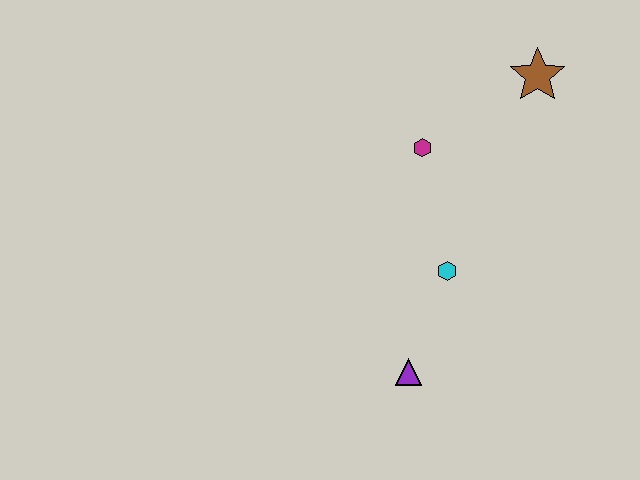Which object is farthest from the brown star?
The purple triangle is farthest from the brown star.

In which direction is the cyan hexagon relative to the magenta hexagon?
The cyan hexagon is below the magenta hexagon.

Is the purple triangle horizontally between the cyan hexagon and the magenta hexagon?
No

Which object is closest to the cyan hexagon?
The purple triangle is closest to the cyan hexagon.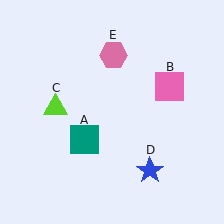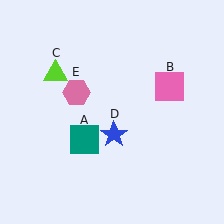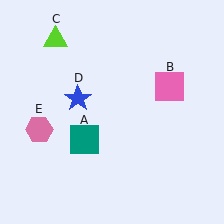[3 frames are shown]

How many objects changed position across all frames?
3 objects changed position: lime triangle (object C), blue star (object D), pink hexagon (object E).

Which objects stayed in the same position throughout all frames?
Teal square (object A) and pink square (object B) remained stationary.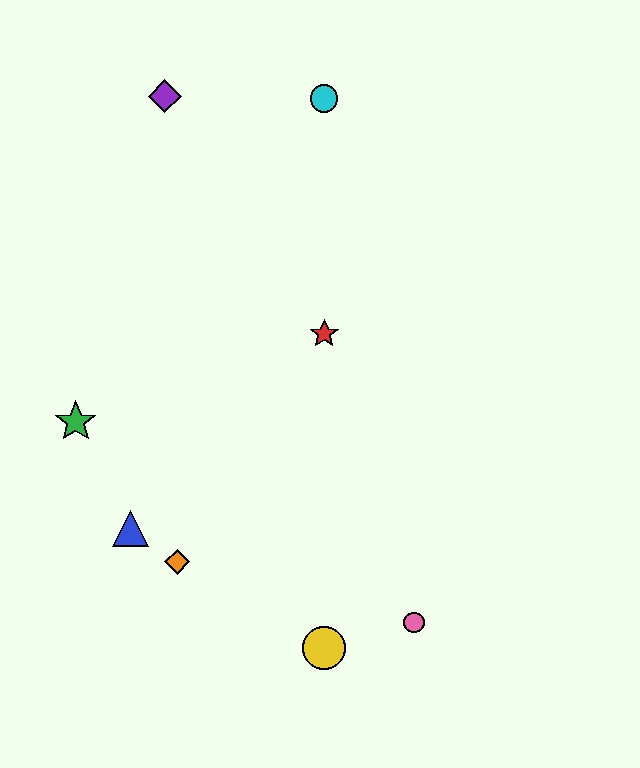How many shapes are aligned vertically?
3 shapes (the red star, the yellow circle, the cyan circle) are aligned vertically.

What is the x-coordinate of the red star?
The red star is at x≈324.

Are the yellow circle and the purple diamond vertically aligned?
No, the yellow circle is at x≈324 and the purple diamond is at x≈165.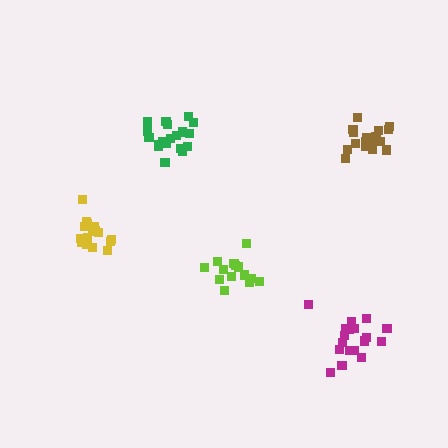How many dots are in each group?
Group 1: 14 dots, Group 2: 19 dots, Group 3: 19 dots, Group 4: 19 dots, Group 5: 17 dots (88 total).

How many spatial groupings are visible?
There are 5 spatial groupings.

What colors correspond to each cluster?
The clusters are colored: lime, brown, magenta, green, yellow.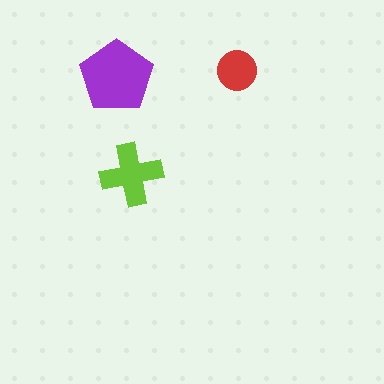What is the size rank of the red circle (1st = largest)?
3rd.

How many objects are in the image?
There are 3 objects in the image.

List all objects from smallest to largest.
The red circle, the lime cross, the purple pentagon.